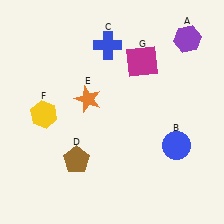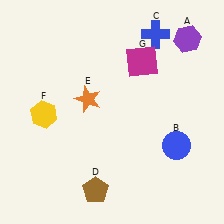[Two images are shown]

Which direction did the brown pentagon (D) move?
The brown pentagon (D) moved down.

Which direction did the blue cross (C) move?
The blue cross (C) moved right.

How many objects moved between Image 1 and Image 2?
2 objects moved between the two images.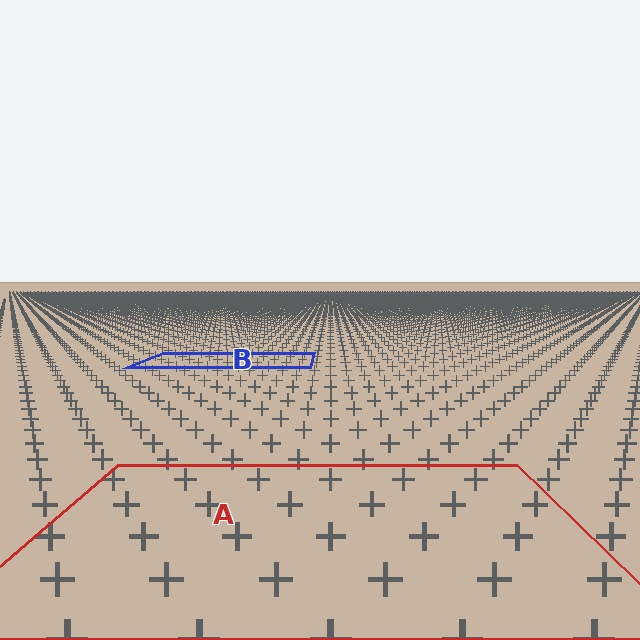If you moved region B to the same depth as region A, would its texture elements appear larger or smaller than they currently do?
They would appear larger. At a closer depth, the same texture elements are projected at a bigger on-screen size.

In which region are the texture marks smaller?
The texture marks are smaller in region B, because it is farther away.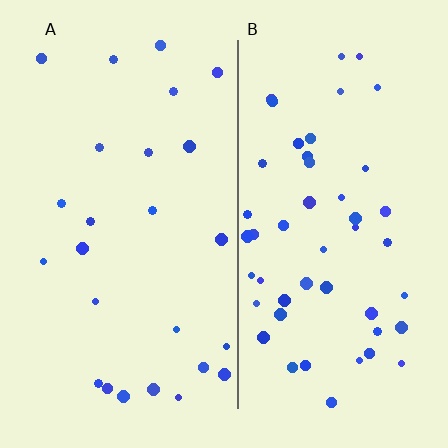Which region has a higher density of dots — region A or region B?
B (the right).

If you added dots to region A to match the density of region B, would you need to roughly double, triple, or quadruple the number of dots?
Approximately double.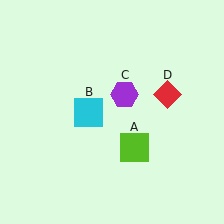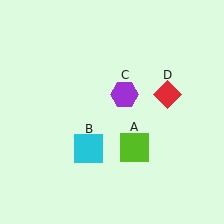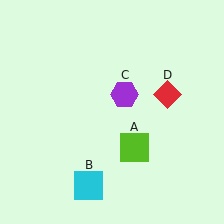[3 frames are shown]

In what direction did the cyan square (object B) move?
The cyan square (object B) moved down.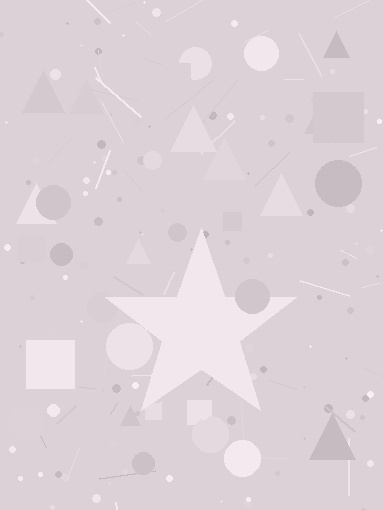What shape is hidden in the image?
A star is hidden in the image.